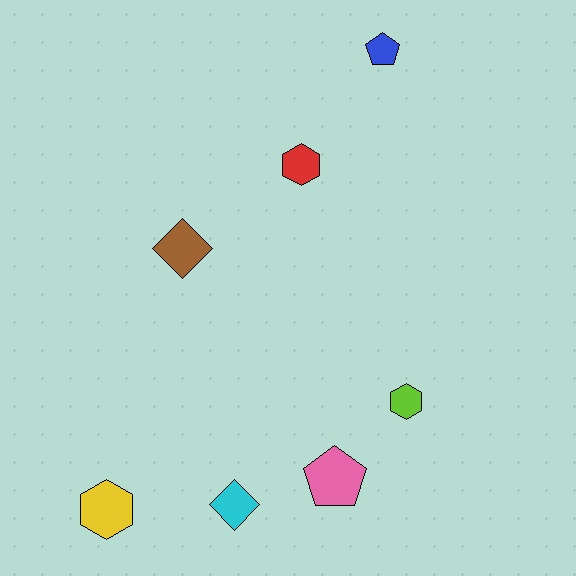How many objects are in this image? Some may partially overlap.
There are 7 objects.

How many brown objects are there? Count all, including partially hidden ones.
There is 1 brown object.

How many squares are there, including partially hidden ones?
There are no squares.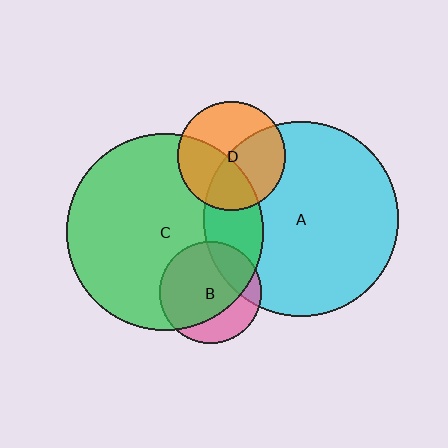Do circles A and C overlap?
Yes.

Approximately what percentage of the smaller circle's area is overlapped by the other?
Approximately 20%.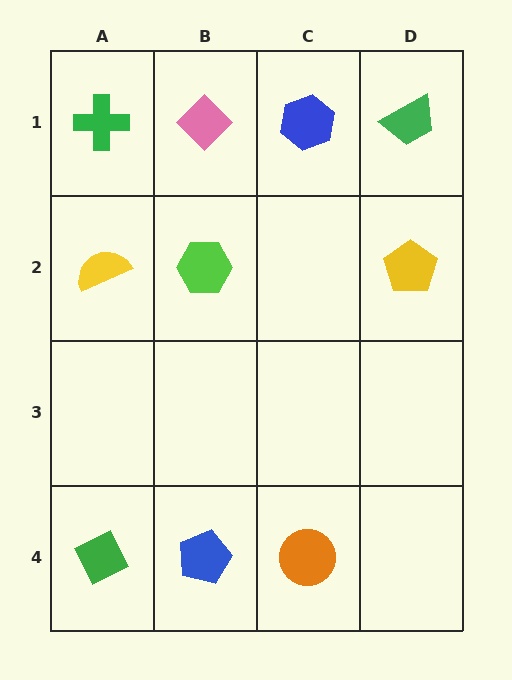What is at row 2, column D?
A yellow pentagon.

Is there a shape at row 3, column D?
No, that cell is empty.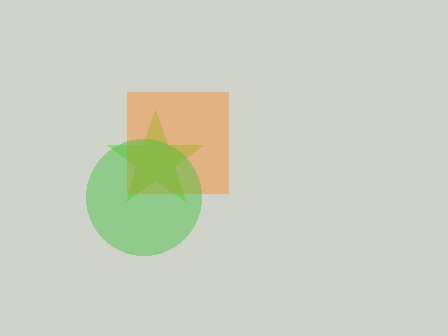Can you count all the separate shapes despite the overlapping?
Yes, there are 3 separate shapes.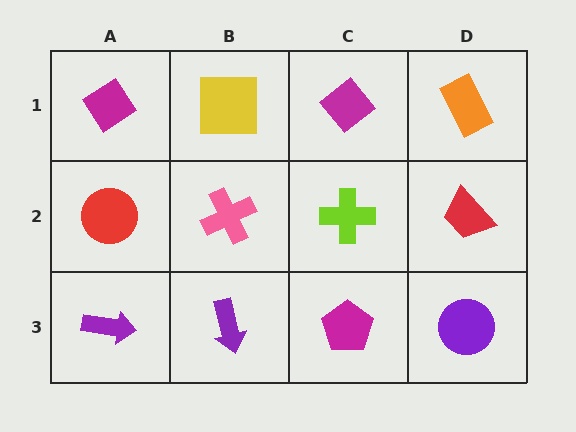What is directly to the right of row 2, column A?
A pink cross.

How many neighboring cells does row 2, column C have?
4.